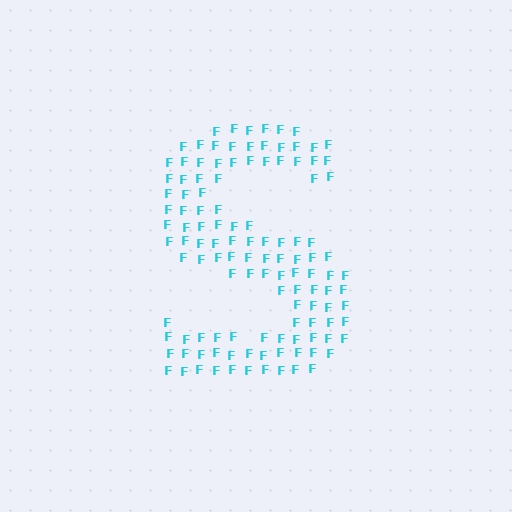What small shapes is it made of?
It is made of small letter F's.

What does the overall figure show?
The overall figure shows the letter S.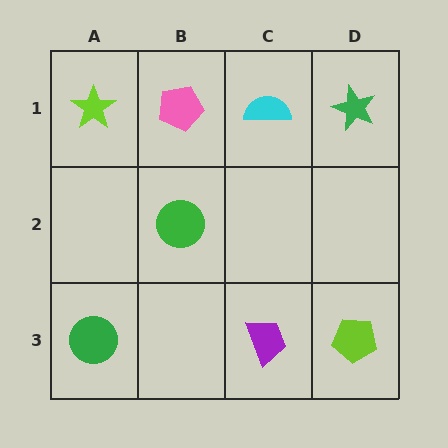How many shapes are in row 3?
3 shapes.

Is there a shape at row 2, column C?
No, that cell is empty.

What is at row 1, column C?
A cyan semicircle.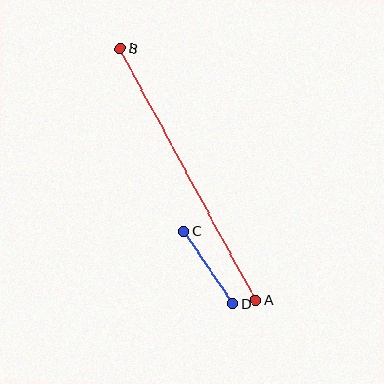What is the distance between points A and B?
The distance is approximately 286 pixels.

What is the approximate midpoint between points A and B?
The midpoint is at approximately (188, 174) pixels.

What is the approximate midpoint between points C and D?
The midpoint is at approximately (208, 267) pixels.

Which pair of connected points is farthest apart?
Points A and B are farthest apart.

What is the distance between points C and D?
The distance is approximately 87 pixels.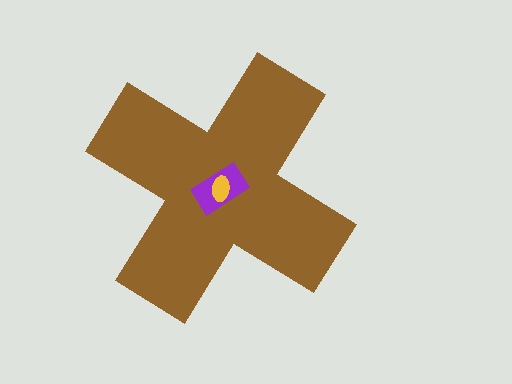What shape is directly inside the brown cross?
The purple rectangle.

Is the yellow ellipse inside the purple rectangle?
Yes.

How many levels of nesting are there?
3.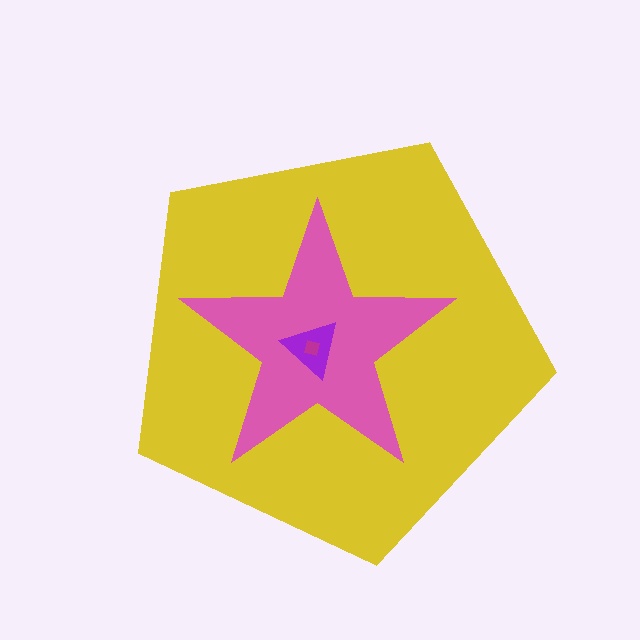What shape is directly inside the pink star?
The purple triangle.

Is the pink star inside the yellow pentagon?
Yes.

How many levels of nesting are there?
4.